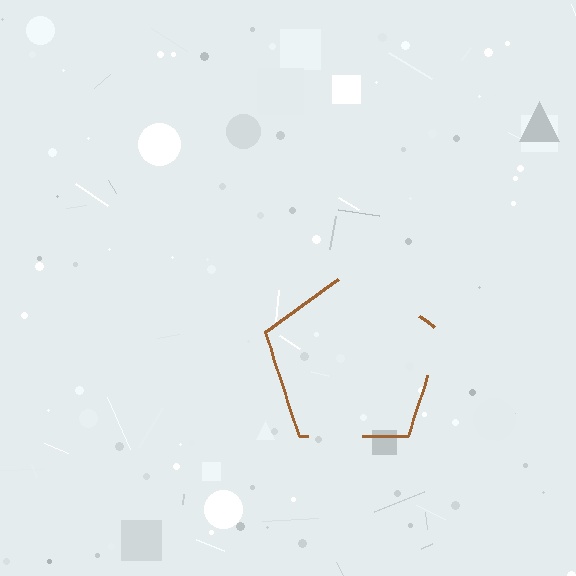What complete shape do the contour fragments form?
The contour fragments form a pentagon.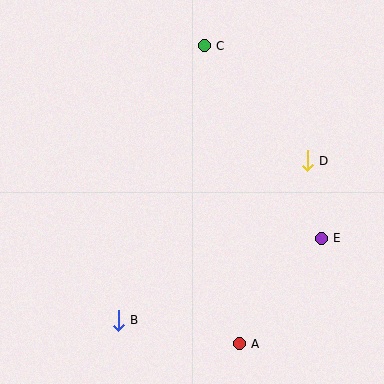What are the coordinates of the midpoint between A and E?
The midpoint between A and E is at (280, 291).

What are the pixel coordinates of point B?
Point B is at (118, 320).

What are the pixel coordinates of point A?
Point A is at (239, 344).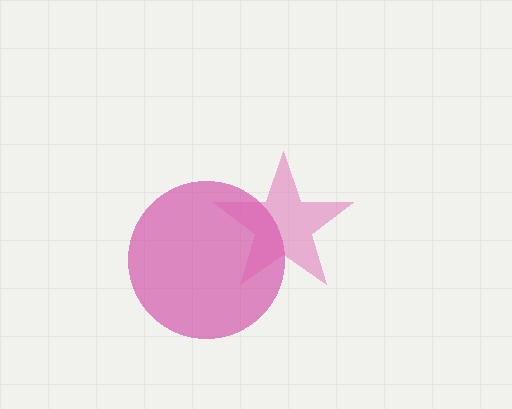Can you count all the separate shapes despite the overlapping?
Yes, there are 2 separate shapes.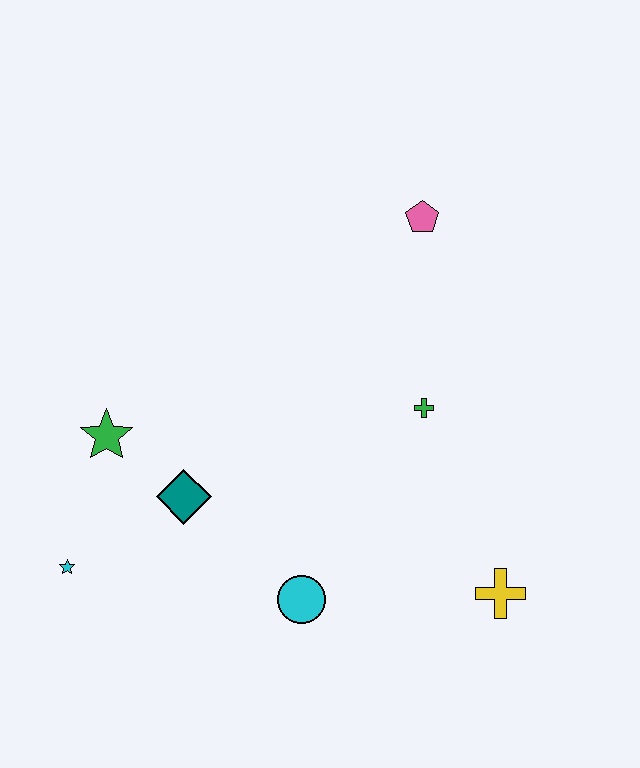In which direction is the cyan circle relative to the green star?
The cyan circle is to the right of the green star.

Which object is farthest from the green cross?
The cyan star is farthest from the green cross.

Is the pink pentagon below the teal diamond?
No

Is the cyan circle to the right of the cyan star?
Yes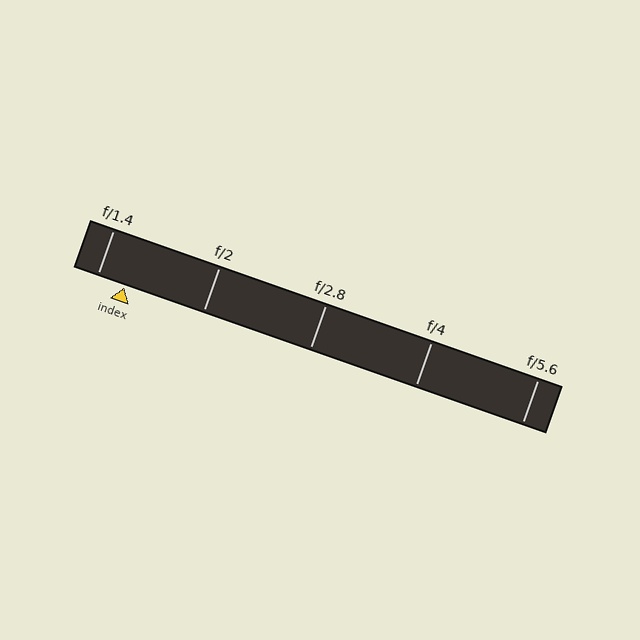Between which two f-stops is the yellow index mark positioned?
The index mark is between f/1.4 and f/2.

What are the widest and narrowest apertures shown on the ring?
The widest aperture shown is f/1.4 and the narrowest is f/5.6.